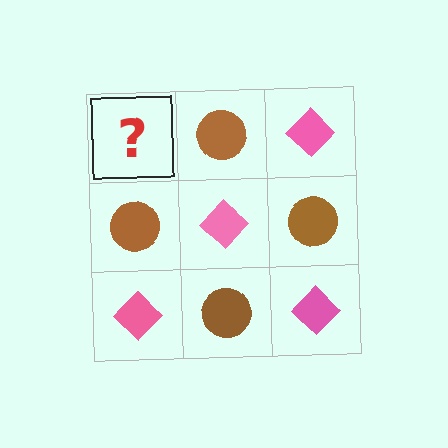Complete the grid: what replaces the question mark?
The question mark should be replaced with a pink diamond.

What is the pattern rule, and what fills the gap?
The rule is that it alternates pink diamond and brown circle in a checkerboard pattern. The gap should be filled with a pink diamond.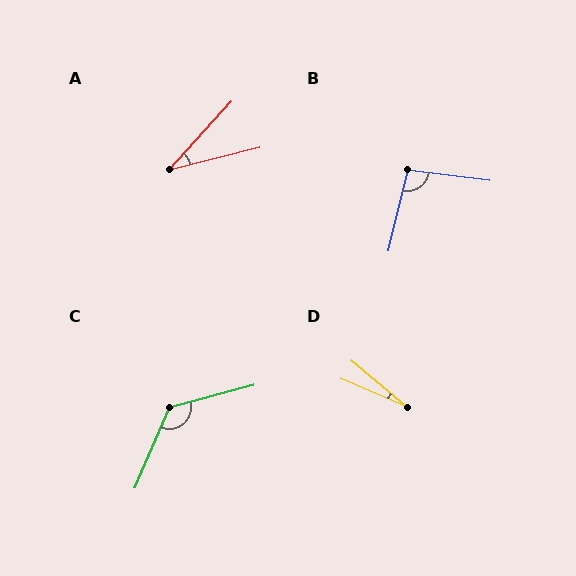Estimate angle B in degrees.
Approximately 96 degrees.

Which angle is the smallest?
D, at approximately 17 degrees.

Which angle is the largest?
C, at approximately 128 degrees.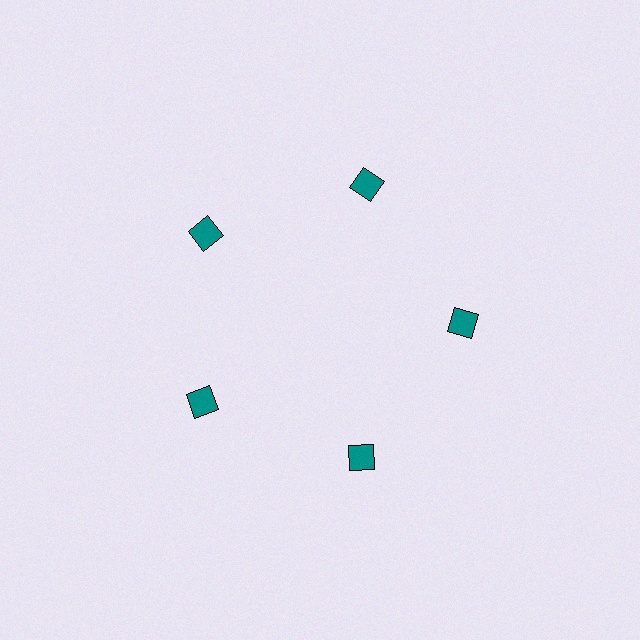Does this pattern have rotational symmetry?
Yes, this pattern has 5-fold rotational symmetry. It looks the same after rotating 72 degrees around the center.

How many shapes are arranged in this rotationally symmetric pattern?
There are 5 shapes, arranged in 5 groups of 1.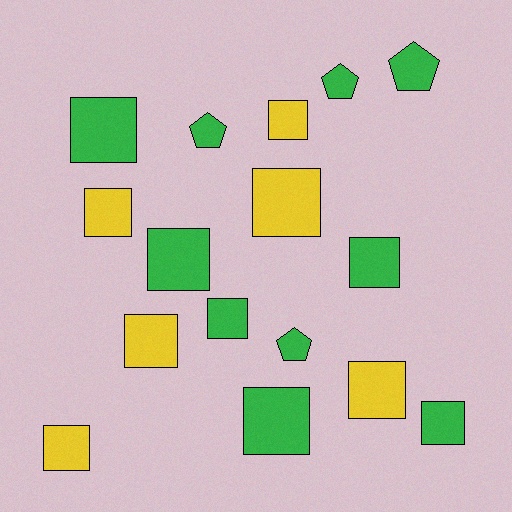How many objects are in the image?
There are 16 objects.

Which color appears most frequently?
Green, with 10 objects.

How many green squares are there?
There are 6 green squares.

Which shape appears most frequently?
Square, with 12 objects.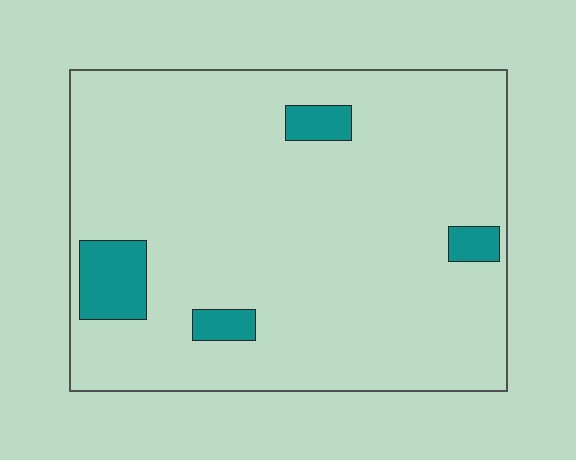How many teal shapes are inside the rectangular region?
4.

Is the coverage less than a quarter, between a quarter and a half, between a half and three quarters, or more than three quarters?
Less than a quarter.